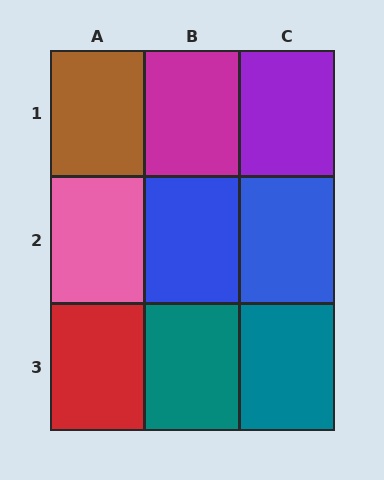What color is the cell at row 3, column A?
Red.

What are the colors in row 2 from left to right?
Pink, blue, blue.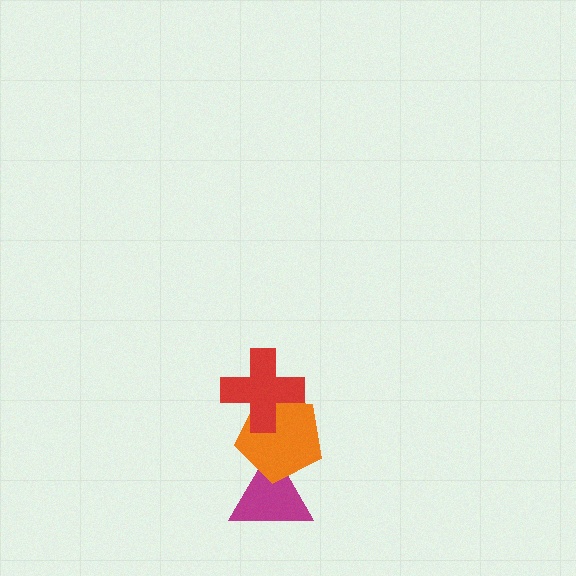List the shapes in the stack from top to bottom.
From top to bottom: the red cross, the orange pentagon, the magenta triangle.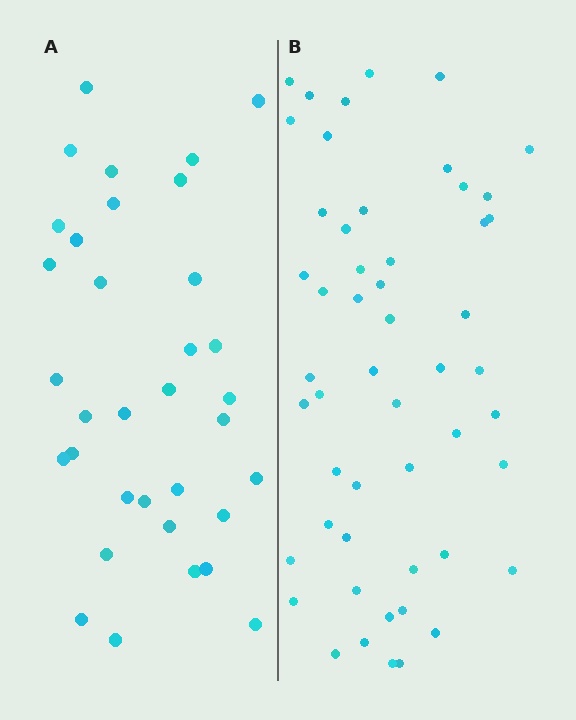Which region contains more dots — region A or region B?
Region B (the right region) has more dots.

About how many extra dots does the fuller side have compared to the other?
Region B has approximately 20 more dots than region A.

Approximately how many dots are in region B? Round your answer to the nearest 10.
About 50 dots. (The exact count is 52, which rounds to 50.)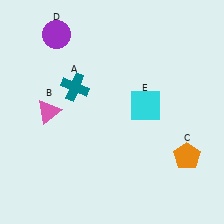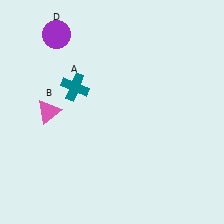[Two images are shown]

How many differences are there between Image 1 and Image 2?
There are 2 differences between the two images.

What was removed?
The cyan square (E), the orange pentagon (C) were removed in Image 2.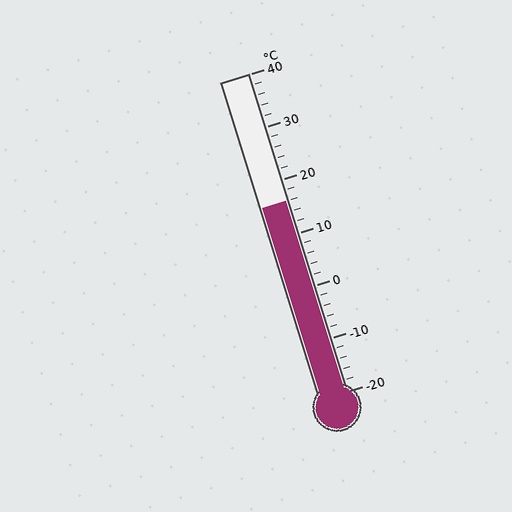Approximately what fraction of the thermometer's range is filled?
The thermometer is filled to approximately 60% of its range.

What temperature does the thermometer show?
The thermometer shows approximately 16°C.